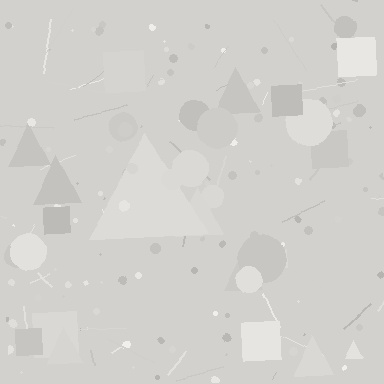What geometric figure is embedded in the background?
A triangle is embedded in the background.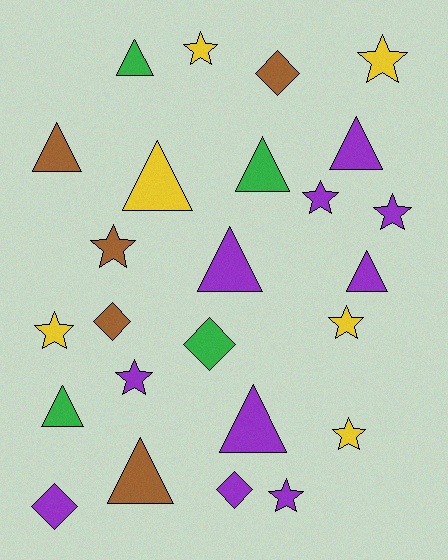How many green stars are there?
There are no green stars.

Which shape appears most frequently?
Star, with 10 objects.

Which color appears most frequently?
Purple, with 10 objects.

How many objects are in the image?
There are 25 objects.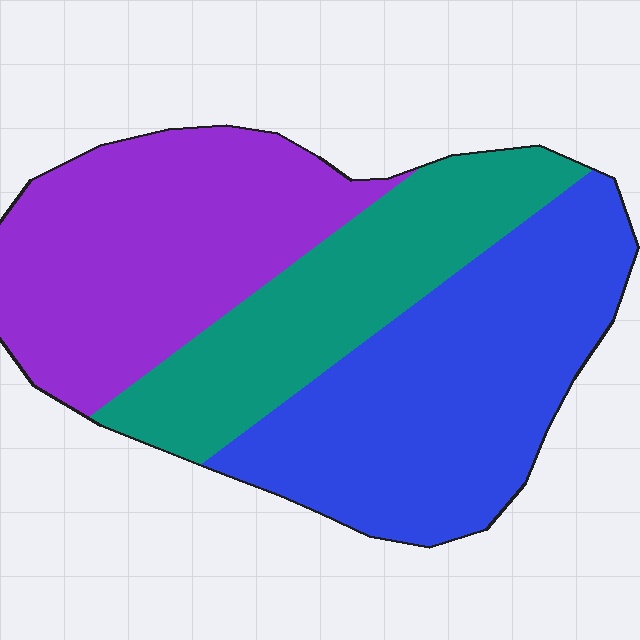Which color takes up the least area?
Teal, at roughly 25%.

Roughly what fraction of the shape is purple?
Purple covers roughly 35% of the shape.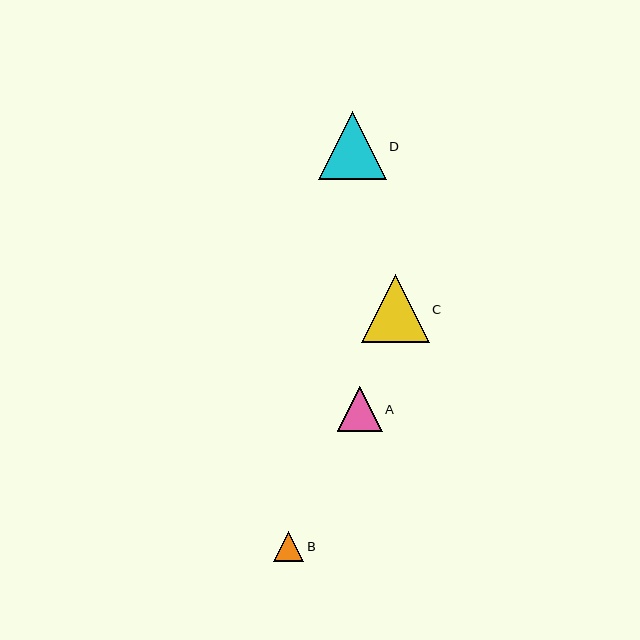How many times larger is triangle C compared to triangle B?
Triangle C is approximately 2.3 times the size of triangle B.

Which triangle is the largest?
Triangle C is the largest with a size of approximately 68 pixels.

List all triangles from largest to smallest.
From largest to smallest: C, D, A, B.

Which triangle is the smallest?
Triangle B is the smallest with a size of approximately 30 pixels.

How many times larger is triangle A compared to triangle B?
Triangle A is approximately 1.5 times the size of triangle B.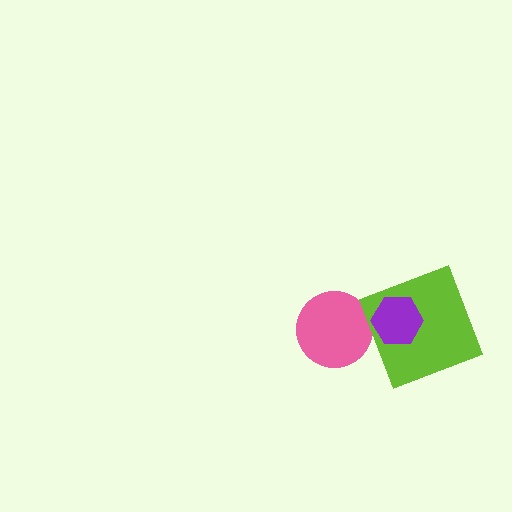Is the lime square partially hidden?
Yes, it is partially covered by another shape.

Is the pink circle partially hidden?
No, no other shape covers it.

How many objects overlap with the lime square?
1 object overlaps with the lime square.